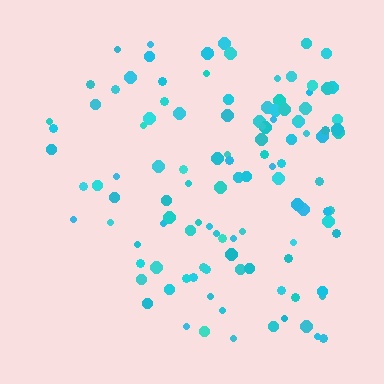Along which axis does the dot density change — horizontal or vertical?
Horizontal.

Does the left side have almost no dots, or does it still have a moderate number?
Still a moderate number, just noticeably fewer than the right.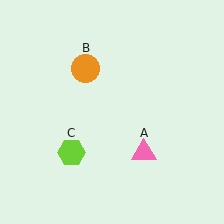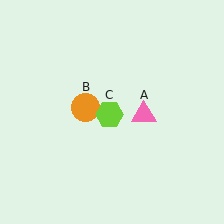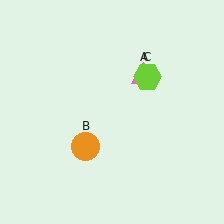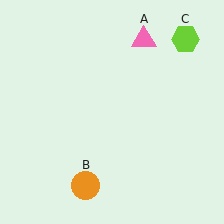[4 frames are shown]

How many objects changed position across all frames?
3 objects changed position: pink triangle (object A), orange circle (object B), lime hexagon (object C).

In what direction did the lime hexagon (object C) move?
The lime hexagon (object C) moved up and to the right.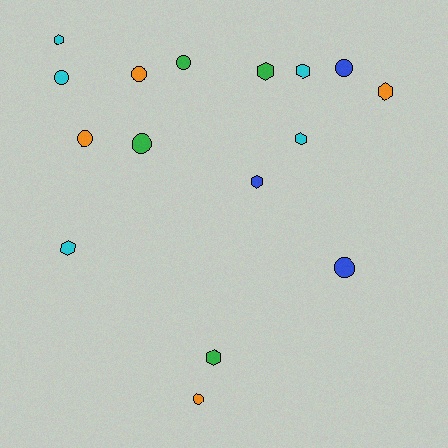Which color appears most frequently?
Cyan, with 5 objects.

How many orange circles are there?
There are 3 orange circles.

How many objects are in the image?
There are 16 objects.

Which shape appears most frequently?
Circle, with 8 objects.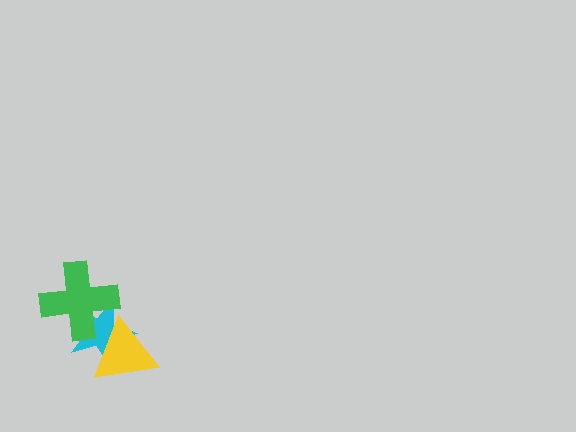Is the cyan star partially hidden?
Yes, it is partially covered by another shape.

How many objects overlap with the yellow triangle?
2 objects overlap with the yellow triangle.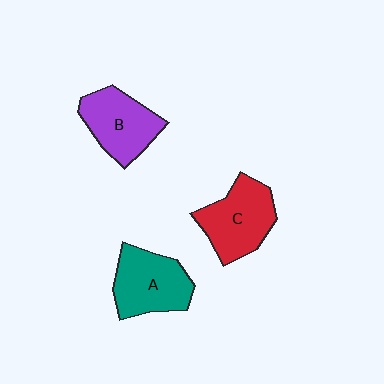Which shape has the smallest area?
Shape B (purple).